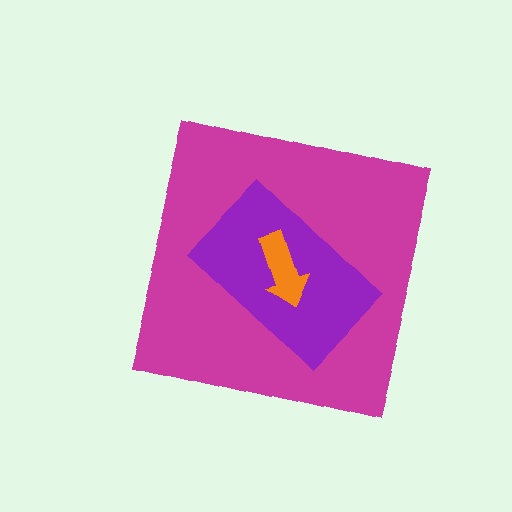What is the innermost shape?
The orange arrow.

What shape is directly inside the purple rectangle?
The orange arrow.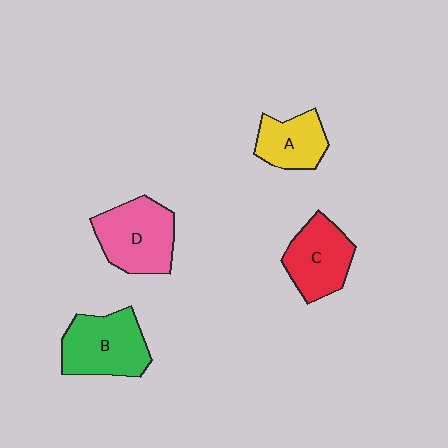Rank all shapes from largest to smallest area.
From largest to smallest: D (pink), B (green), C (red), A (yellow).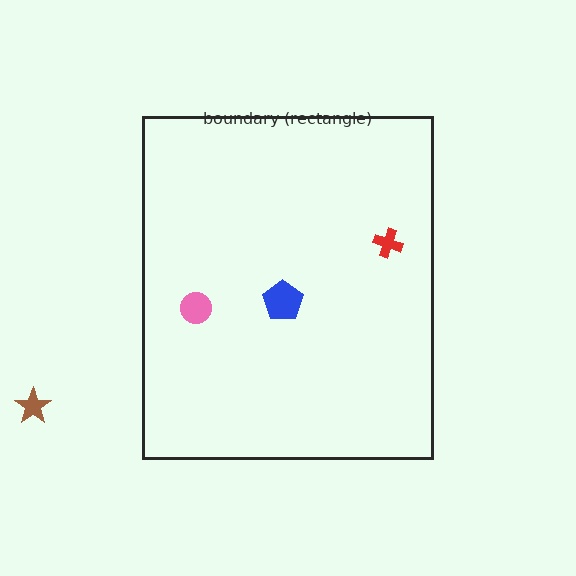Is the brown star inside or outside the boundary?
Outside.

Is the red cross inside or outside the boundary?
Inside.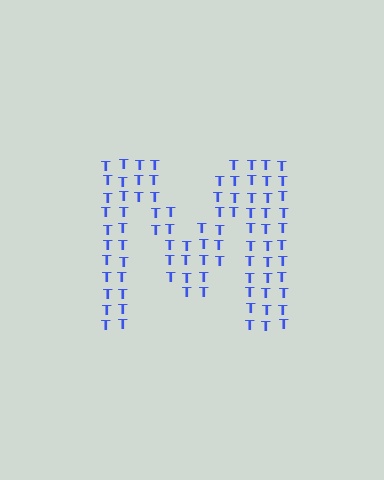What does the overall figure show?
The overall figure shows the letter M.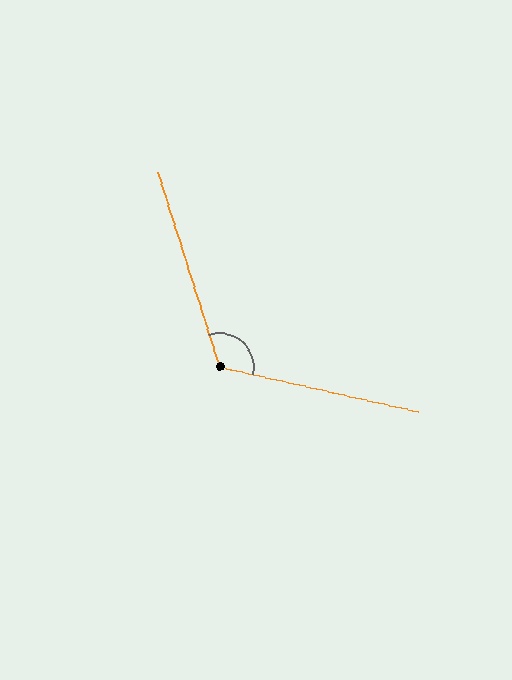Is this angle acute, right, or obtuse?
It is obtuse.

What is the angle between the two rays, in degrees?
Approximately 120 degrees.